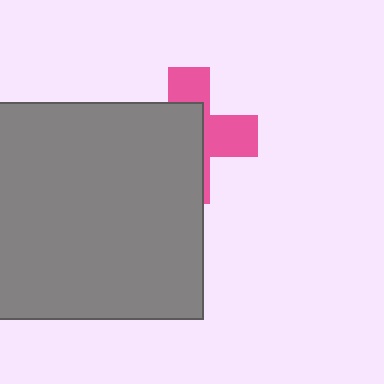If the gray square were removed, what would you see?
You would see the complete pink cross.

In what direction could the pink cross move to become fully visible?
The pink cross could move right. That would shift it out from behind the gray square entirely.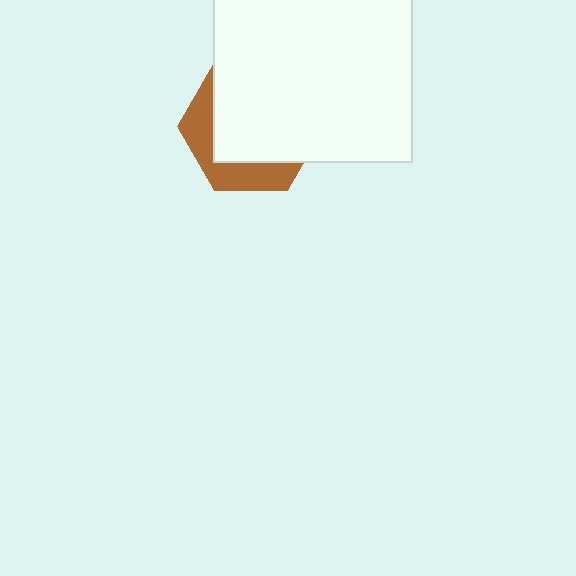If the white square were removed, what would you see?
You would see the complete brown hexagon.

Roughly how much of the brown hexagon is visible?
A small part of it is visible (roughly 32%).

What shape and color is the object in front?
The object in front is a white square.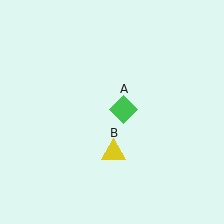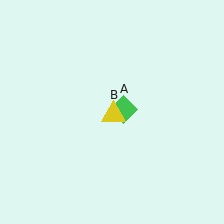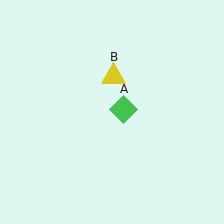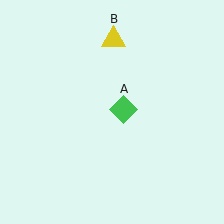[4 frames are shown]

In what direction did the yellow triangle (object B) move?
The yellow triangle (object B) moved up.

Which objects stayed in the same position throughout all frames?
Green diamond (object A) remained stationary.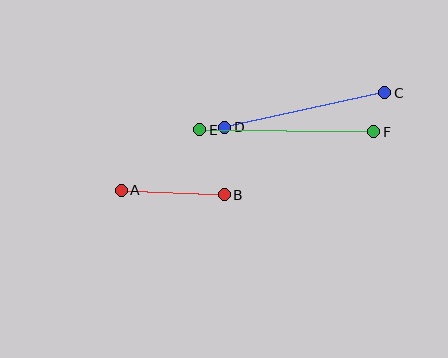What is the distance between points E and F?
The distance is approximately 174 pixels.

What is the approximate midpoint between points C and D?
The midpoint is at approximately (305, 110) pixels.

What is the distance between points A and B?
The distance is approximately 103 pixels.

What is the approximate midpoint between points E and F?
The midpoint is at approximately (287, 131) pixels.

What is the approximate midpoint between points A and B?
The midpoint is at approximately (173, 193) pixels.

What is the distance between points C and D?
The distance is approximately 163 pixels.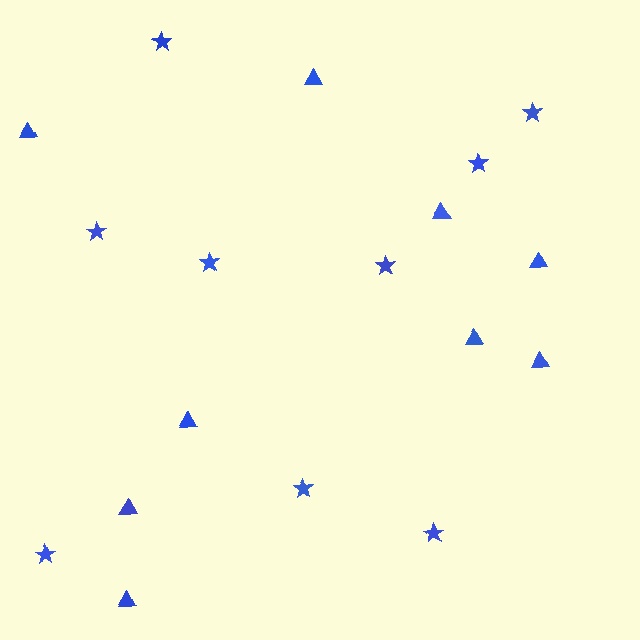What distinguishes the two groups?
There are 2 groups: one group of triangles (9) and one group of stars (9).